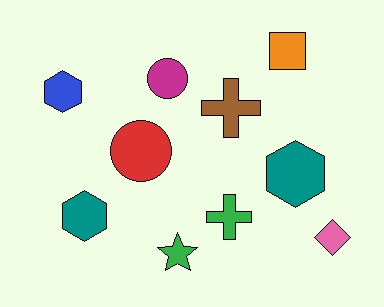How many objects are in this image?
There are 10 objects.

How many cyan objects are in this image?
There are no cyan objects.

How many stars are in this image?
There is 1 star.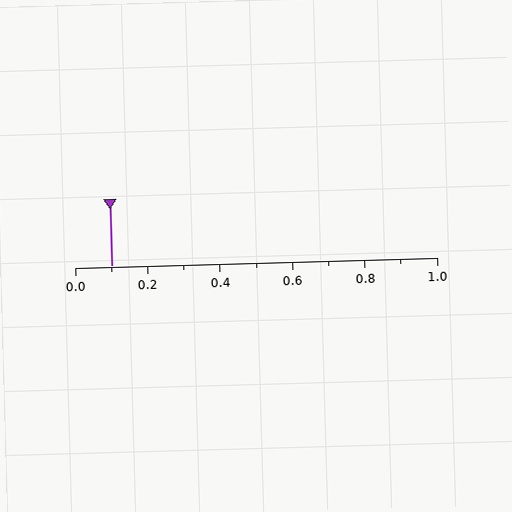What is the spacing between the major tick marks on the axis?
The major ticks are spaced 0.2 apart.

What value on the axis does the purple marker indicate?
The marker indicates approximately 0.1.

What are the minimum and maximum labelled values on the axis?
The axis runs from 0.0 to 1.0.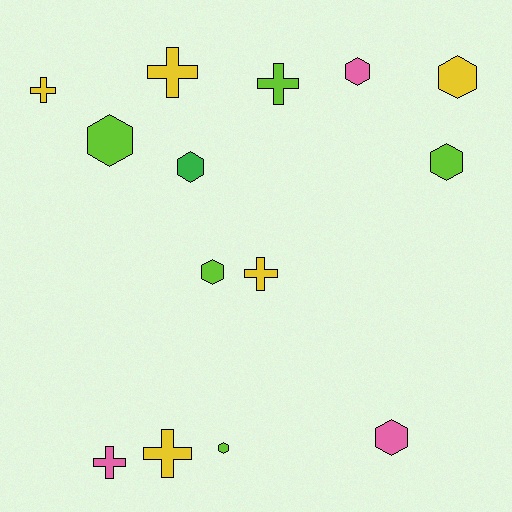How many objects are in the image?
There are 14 objects.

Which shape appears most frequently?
Hexagon, with 8 objects.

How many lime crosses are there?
There is 1 lime cross.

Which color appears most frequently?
Yellow, with 5 objects.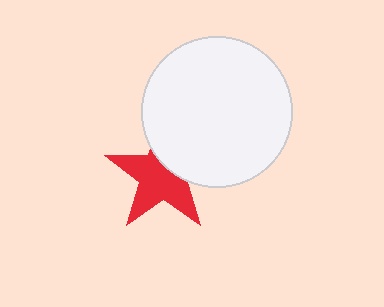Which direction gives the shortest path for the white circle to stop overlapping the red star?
Moving toward the upper-right gives the shortest separation.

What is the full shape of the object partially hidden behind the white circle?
The partially hidden object is a red star.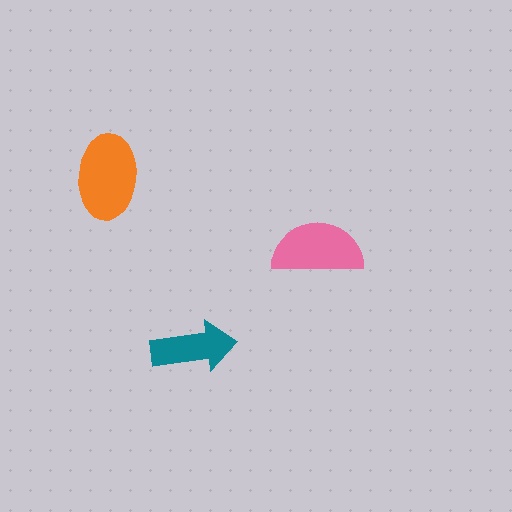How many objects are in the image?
There are 3 objects in the image.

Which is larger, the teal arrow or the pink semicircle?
The pink semicircle.